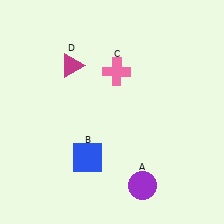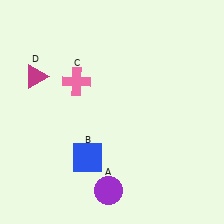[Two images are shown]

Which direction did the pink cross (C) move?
The pink cross (C) moved left.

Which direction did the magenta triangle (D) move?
The magenta triangle (D) moved left.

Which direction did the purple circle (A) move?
The purple circle (A) moved left.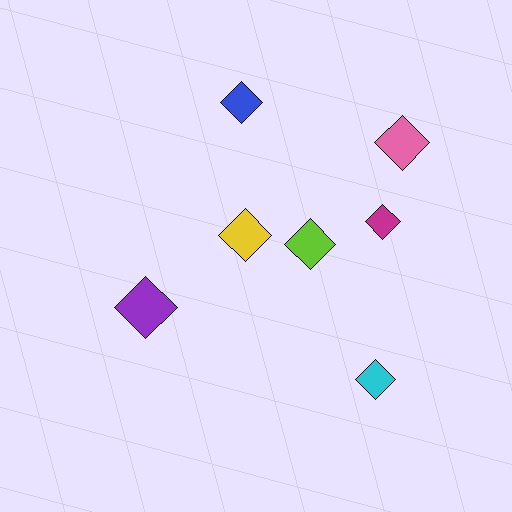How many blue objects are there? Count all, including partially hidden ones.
There is 1 blue object.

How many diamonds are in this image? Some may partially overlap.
There are 7 diamonds.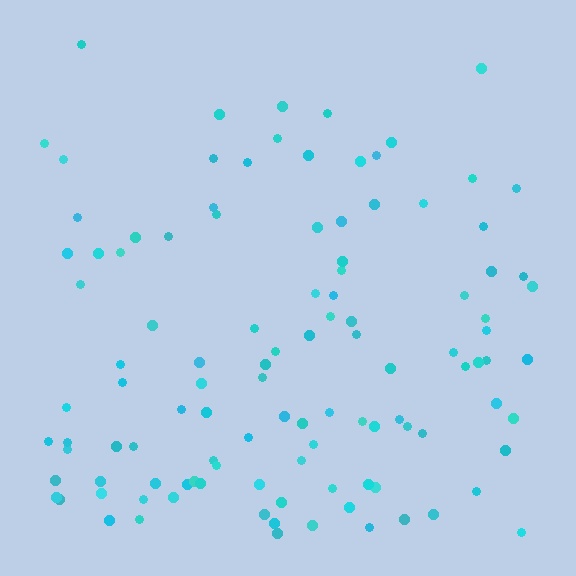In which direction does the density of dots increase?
From top to bottom, with the bottom side densest.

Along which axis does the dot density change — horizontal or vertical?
Vertical.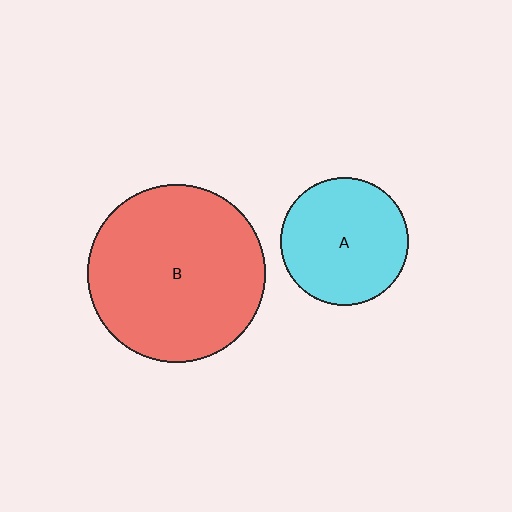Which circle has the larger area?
Circle B (red).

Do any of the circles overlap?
No, none of the circles overlap.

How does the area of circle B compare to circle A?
Approximately 1.9 times.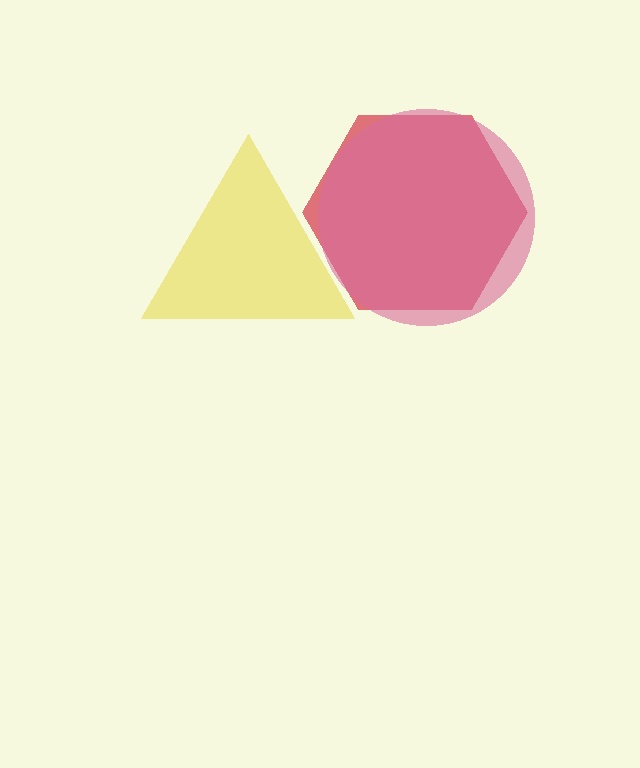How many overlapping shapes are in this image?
There are 3 overlapping shapes in the image.